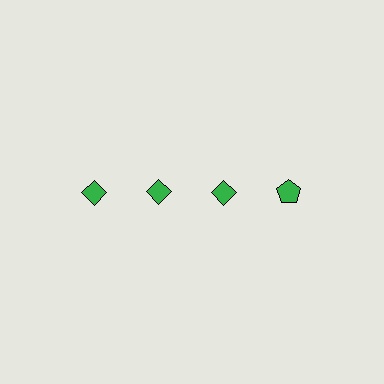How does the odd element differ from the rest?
It has a different shape: pentagon instead of diamond.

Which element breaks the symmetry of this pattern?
The green pentagon in the top row, second from right column breaks the symmetry. All other shapes are green diamonds.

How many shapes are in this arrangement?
There are 4 shapes arranged in a grid pattern.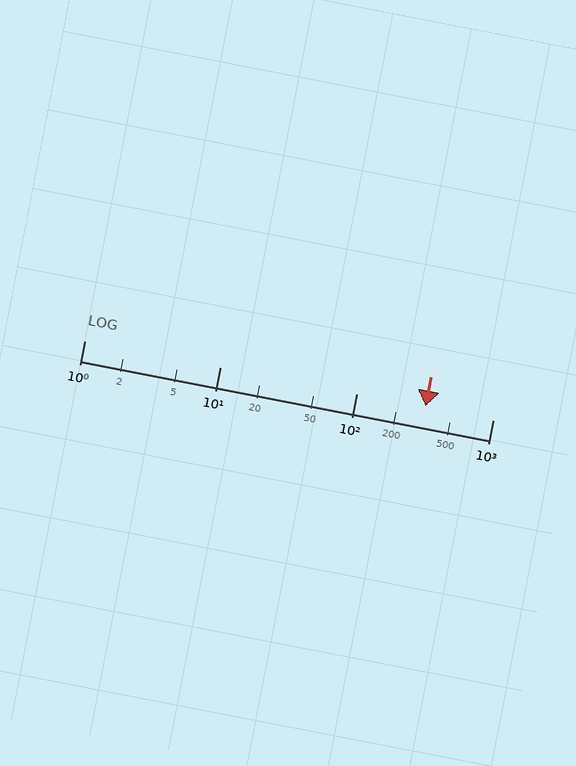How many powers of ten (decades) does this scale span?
The scale spans 3 decades, from 1 to 1000.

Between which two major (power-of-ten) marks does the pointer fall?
The pointer is between 100 and 1000.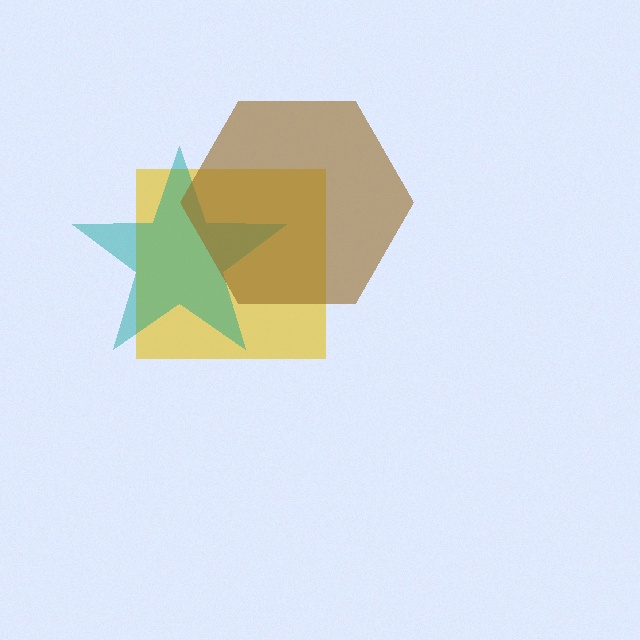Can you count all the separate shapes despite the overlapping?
Yes, there are 3 separate shapes.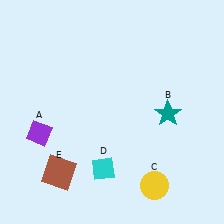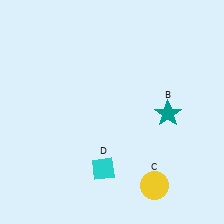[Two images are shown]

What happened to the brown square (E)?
The brown square (E) was removed in Image 2. It was in the bottom-left area of Image 1.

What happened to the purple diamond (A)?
The purple diamond (A) was removed in Image 2. It was in the bottom-left area of Image 1.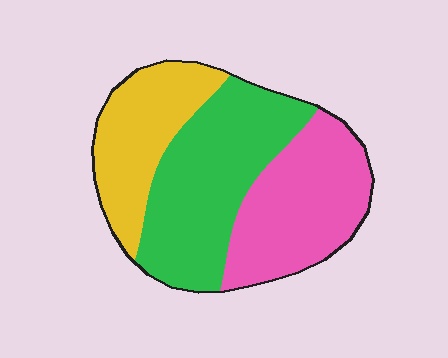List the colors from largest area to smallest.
From largest to smallest: green, pink, yellow.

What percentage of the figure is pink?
Pink takes up about one third (1/3) of the figure.